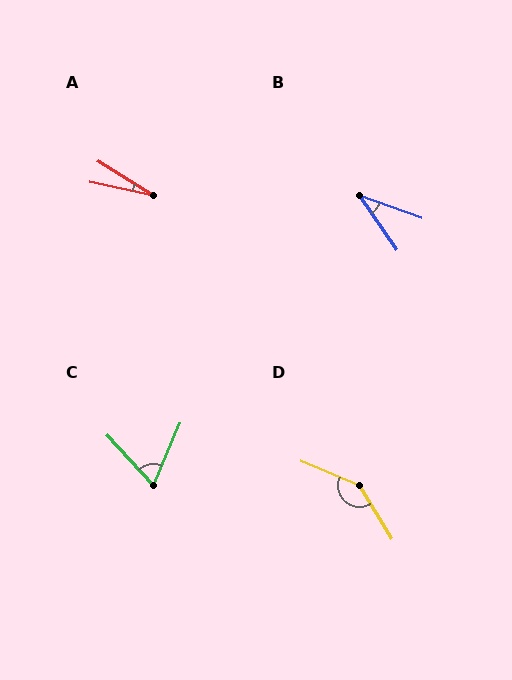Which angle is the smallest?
A, at approximately 20 degrees.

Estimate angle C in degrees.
Approximately 66 degrees.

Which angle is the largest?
D, at approximately 144 degrees.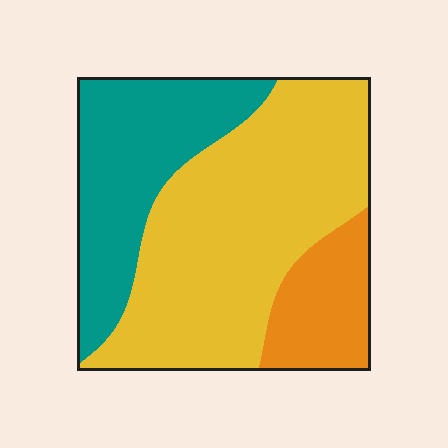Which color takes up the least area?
Orange, at roughly 15%.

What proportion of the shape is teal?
Teal takes up about one third (1/3) of the shape.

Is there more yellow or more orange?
Yellow.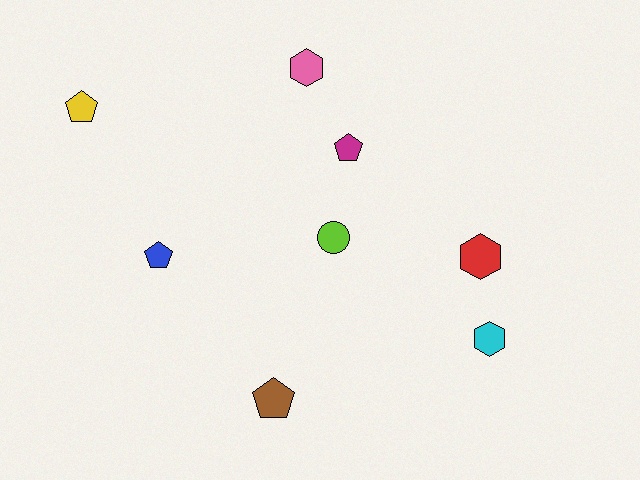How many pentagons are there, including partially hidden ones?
There are 4 pentagons.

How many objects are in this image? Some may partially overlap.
There are 8 objects.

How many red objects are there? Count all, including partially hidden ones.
There is 1 red object.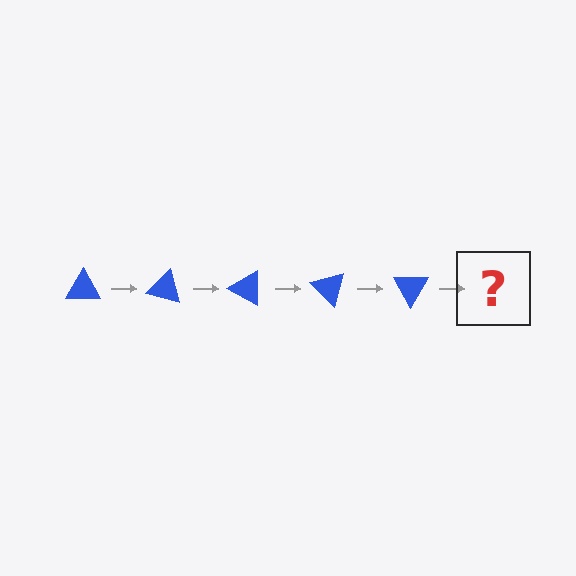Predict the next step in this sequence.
The next step is a blue triangle rotated 75 degrees.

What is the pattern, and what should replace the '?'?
The pattern is that the triangle rotates 15 degrees each step. The '?' should be a blue triangle rotated 75 degrees.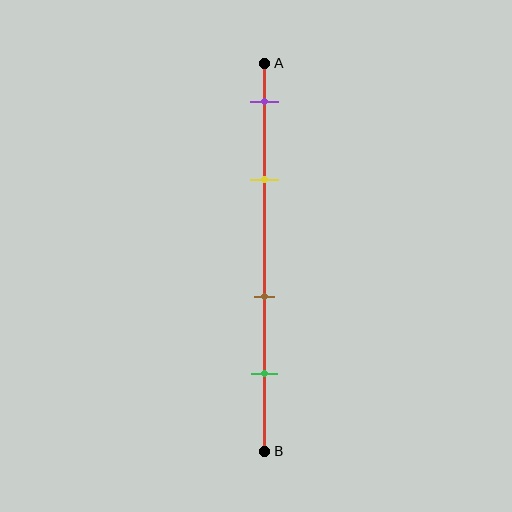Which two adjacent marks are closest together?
The purple and yellow marks are the closest adjacent pair.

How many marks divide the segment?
There are 4 marks dividing the segment.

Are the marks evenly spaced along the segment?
No, the marks are not evenly spaced.